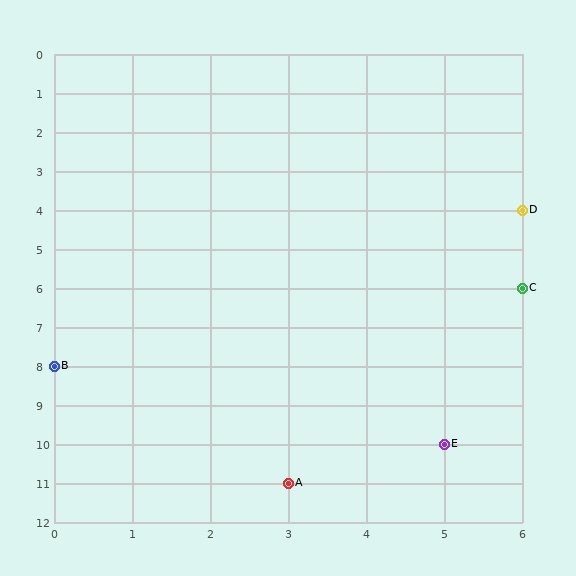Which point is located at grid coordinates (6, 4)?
Point D is at (6, 4).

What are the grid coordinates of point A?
Point A is at grid coordinates (3, 11).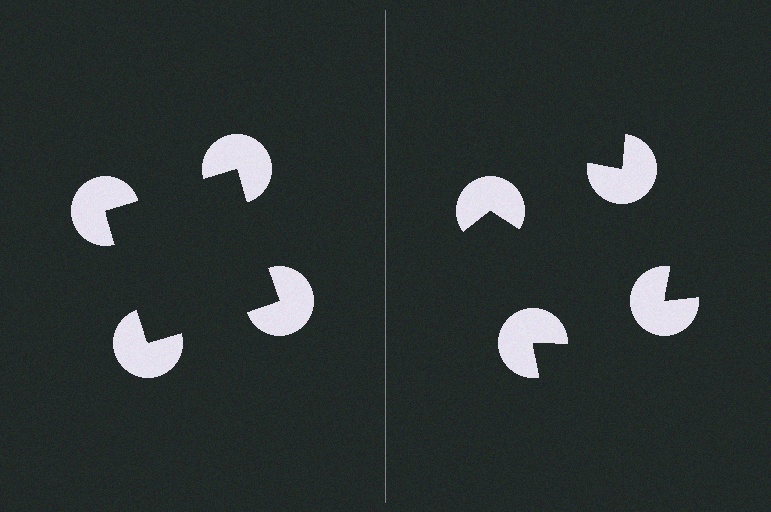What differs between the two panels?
The pac-man discs are positioned identically on both sides; only the wedge orientations differ. On the left they align to a square; on the right they are misaligned.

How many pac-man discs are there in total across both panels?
8 — 4 on each side.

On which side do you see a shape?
An illusory square appears on the left side. On the right side the wedge cuts are rotated, so no coherent shape forms.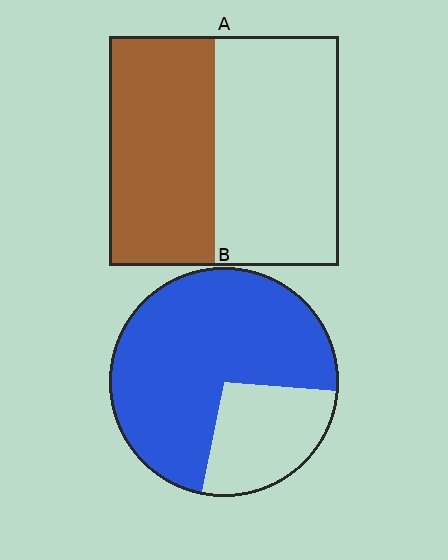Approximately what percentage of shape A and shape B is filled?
A is approximately 45% and B is approximately 75%.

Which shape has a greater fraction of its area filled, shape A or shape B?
Shape B.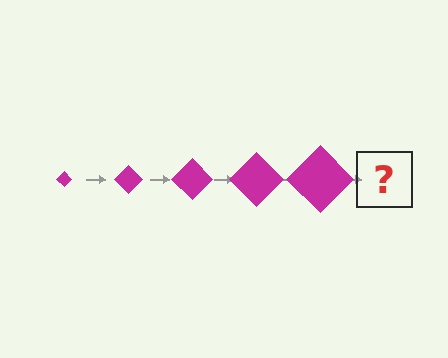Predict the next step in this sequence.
The next step is a magenta diamond, larger than the previous one.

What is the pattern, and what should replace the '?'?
The pattern is that the diamond gets progressively larger each step. The '?' should be a magenta diamond, larger than the previous one.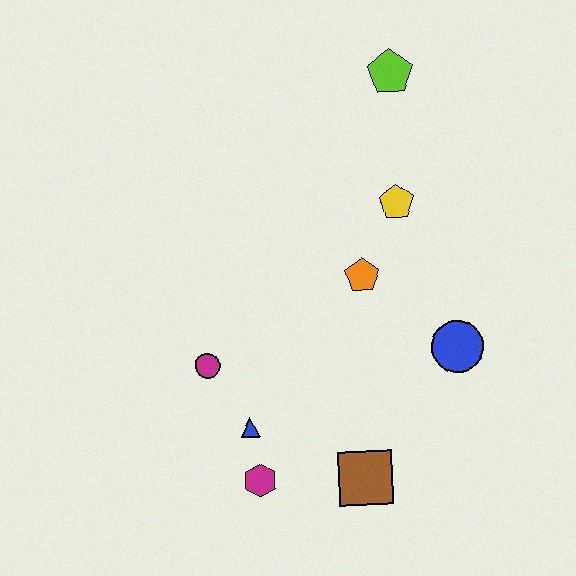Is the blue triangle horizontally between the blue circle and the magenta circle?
Yes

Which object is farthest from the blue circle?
The lime pentagon is farthest from the blue circle.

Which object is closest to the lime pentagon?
The yellow pentagon is closest to the lime pentagon.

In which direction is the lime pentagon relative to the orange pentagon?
The lime pentagon is above the orange pentagon.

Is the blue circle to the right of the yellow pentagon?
Yes